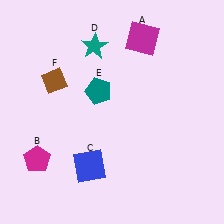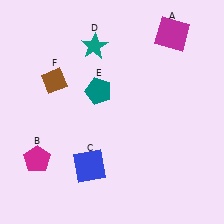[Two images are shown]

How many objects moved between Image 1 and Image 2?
1 object moved between the two images.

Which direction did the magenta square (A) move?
The magenta square (A) moved right.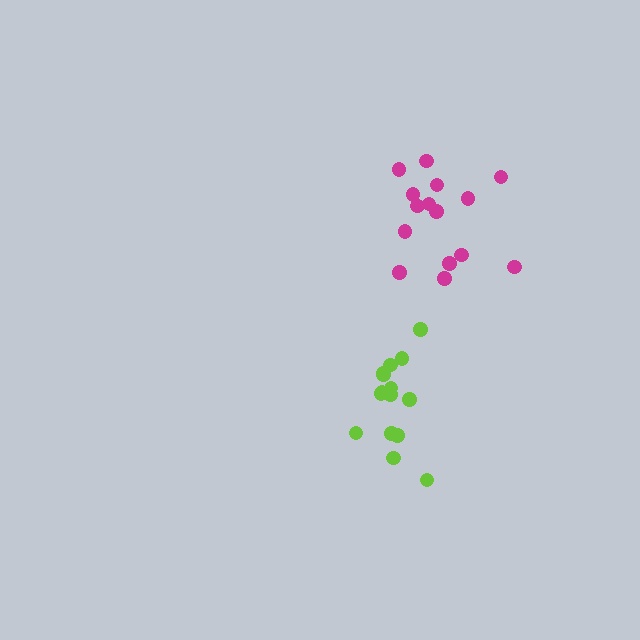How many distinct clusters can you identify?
There are 2 distinct clusters.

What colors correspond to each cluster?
The clusters are colored: magenta, lime.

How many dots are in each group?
Group 1: 15 dots, Group 2: 15 dots (30 total).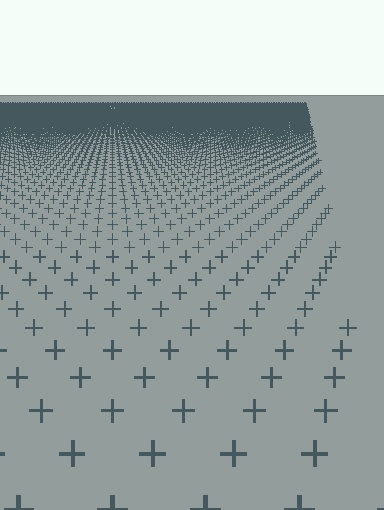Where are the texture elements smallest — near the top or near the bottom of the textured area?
Near the top.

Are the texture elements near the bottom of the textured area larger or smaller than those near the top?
Larger. Near the bottom, elements are closer to the viewer and appear at a bigger on-screen size.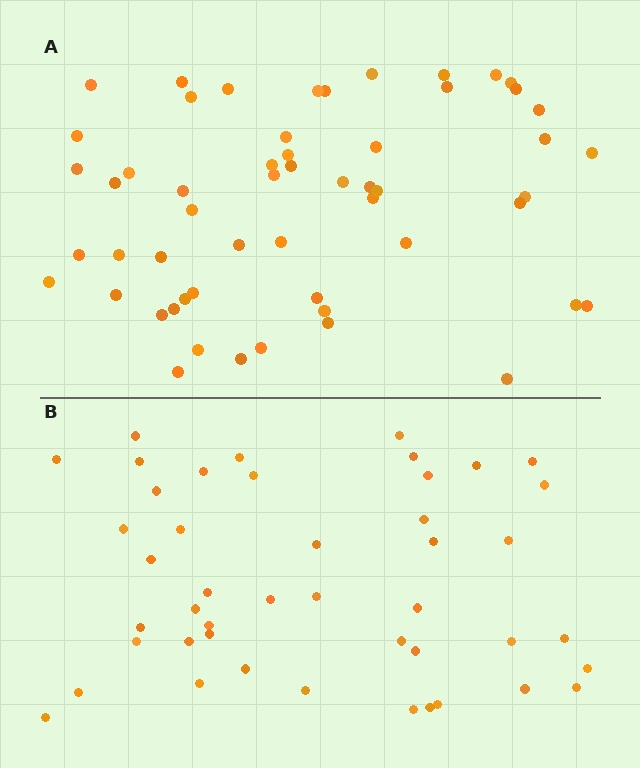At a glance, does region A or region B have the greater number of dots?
Region A (the top region) has more dots.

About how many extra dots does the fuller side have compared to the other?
Region A has roughly 10 or so more dots than region B.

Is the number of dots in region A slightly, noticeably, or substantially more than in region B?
Region A has only slightly more — the two regions are fairly close. The ratio is roughly 1.2 to 1.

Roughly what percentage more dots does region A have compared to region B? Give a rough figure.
About 20% more.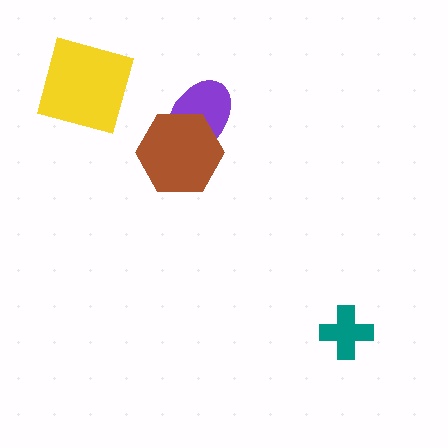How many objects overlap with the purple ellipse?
1 object overlaps with the purple ellipse.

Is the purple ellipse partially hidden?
Yes, it is partially covered by another shape.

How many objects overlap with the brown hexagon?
1 object overlaps with the brown hexagon.